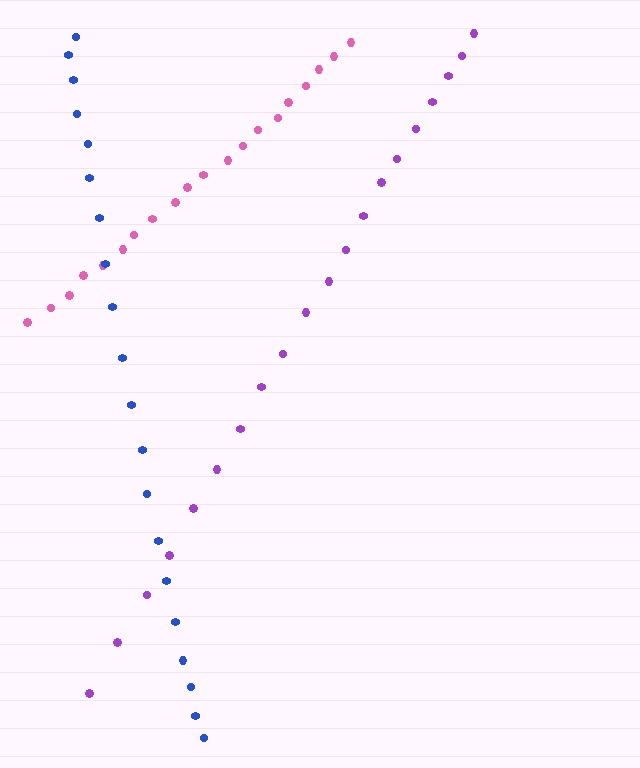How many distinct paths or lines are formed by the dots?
There are 3 distinct paths.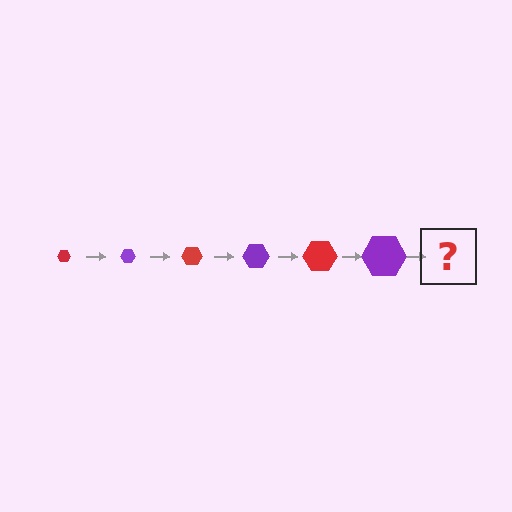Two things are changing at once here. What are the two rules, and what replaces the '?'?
The two rules are that the hexagon grows larger each step and the color cycles through red and purple. The '?' should be a red hexagon, larger than the previous one.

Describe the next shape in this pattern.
It should be a red hexagon, larger than the previous one.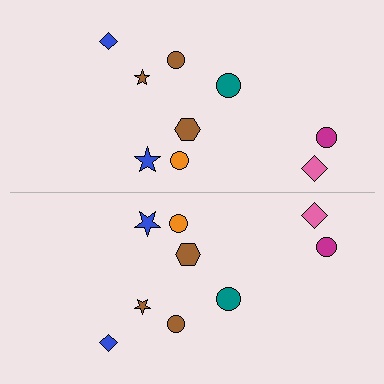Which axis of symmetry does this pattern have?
The pattern has a horizontal axis of symmetry running through the center of the image.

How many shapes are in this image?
There are 18 shapes in this image.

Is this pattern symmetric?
Yes, this pattern has bilateral (reflection) symmetry.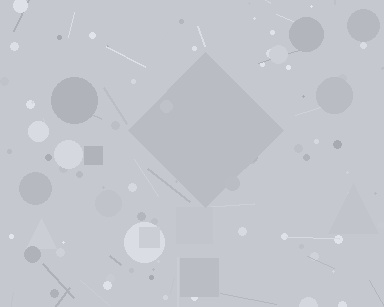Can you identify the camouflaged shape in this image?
The camouflaged shape is a diamond.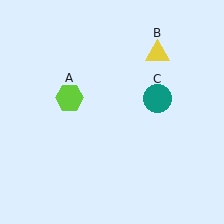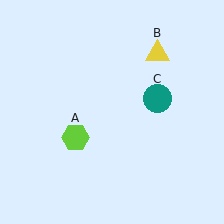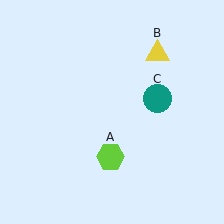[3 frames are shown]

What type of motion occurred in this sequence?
The lime hexagon (object A) rotated counterclockwise around the center of the scene.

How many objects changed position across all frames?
1 object changed position: lime hexagon (object A).